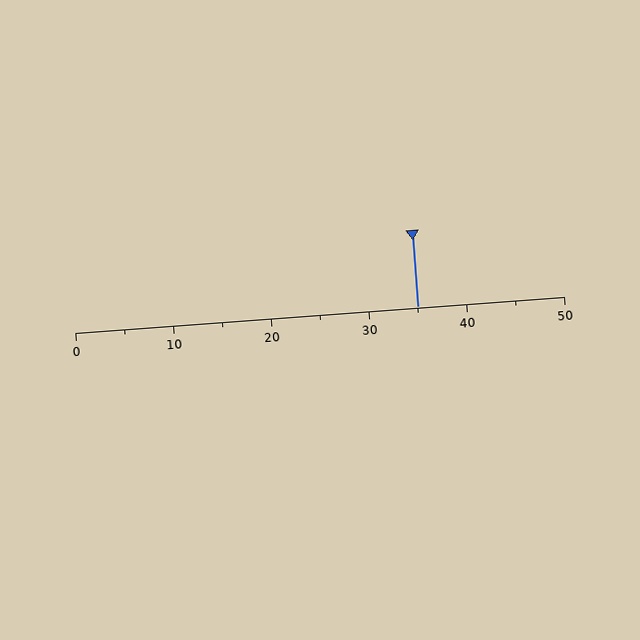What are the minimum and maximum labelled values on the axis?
The axis runs from 0 to 50.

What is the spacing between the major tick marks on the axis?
The major ticks are spaced 10 apart.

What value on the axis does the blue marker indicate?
The marker indicates approximately 35.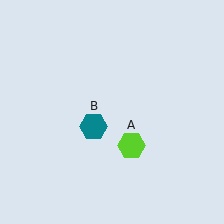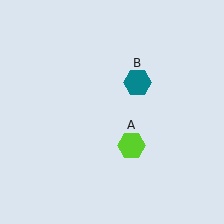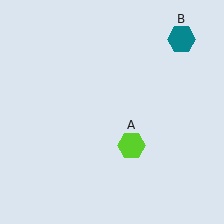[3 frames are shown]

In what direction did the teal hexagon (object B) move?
The teal hexagon (object B) moved up and to the right.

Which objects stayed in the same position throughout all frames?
Lime hexagon (object A) remained stationary.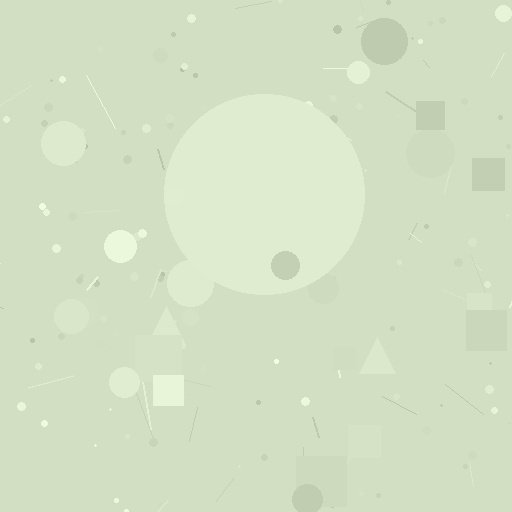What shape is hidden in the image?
A circle is hidden in the image.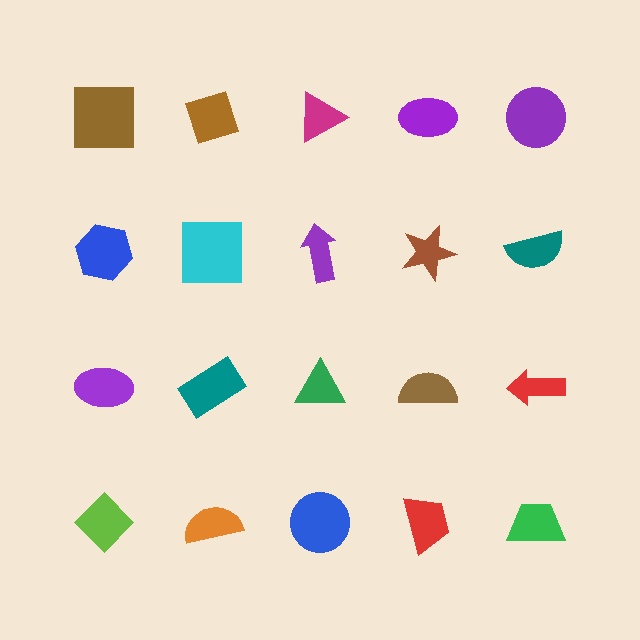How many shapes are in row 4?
5 shapes.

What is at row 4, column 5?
A green trapezoid.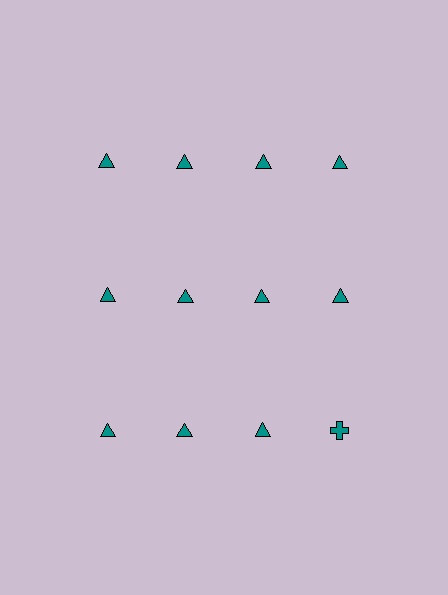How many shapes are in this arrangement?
There are 12 shapes arranged in a grid pattern.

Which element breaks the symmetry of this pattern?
The teal cross in the third row, second from right column breaks the symmetry. All other shapes are teal triangles.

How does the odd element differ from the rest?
It has a different shape: cross instead of triangle.